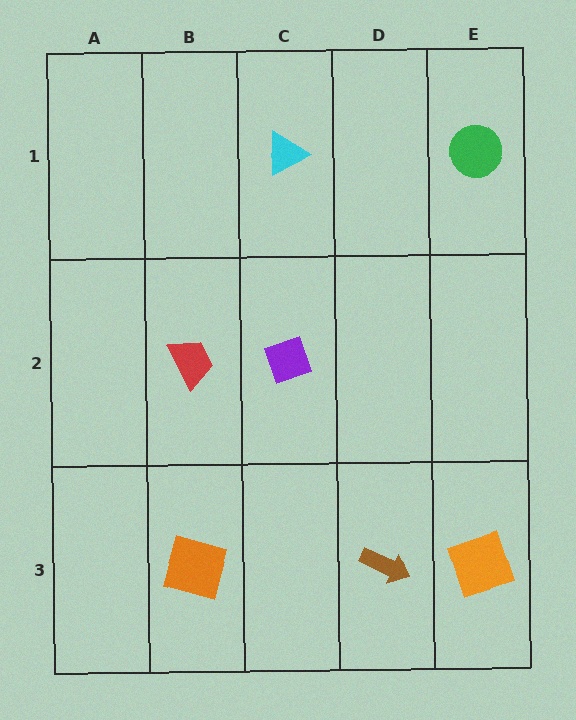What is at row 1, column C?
A cyan triangle.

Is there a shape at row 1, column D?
No, that cell is empty.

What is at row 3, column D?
A brown arrow.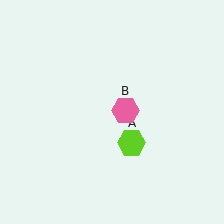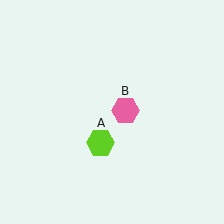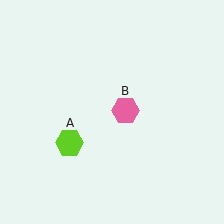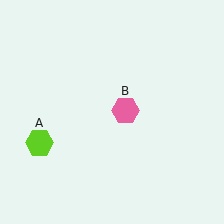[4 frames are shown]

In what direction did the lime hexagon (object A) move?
The lime hexagon (object A) moved left.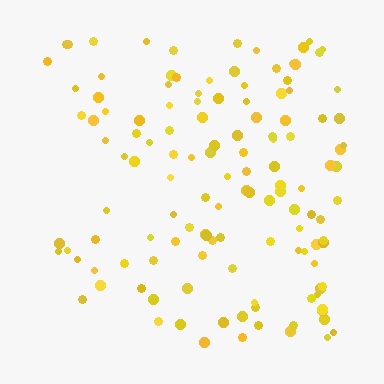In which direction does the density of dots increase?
From left to right, with the right side densest.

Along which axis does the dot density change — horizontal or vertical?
Horizontal.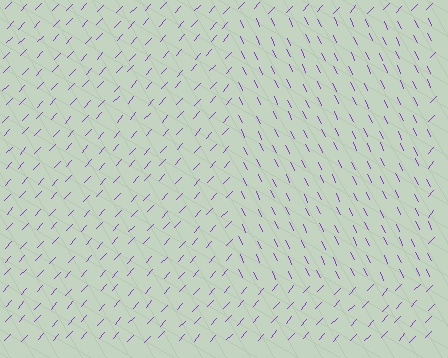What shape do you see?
I see a rectangle.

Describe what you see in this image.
The image is filled with small purple line segments. A rectangle region in the image has lines oriented differently from the surrounding lines, creating a visible texture boundary.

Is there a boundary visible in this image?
Yes, there is a texture boundary formed by a change in line orientation.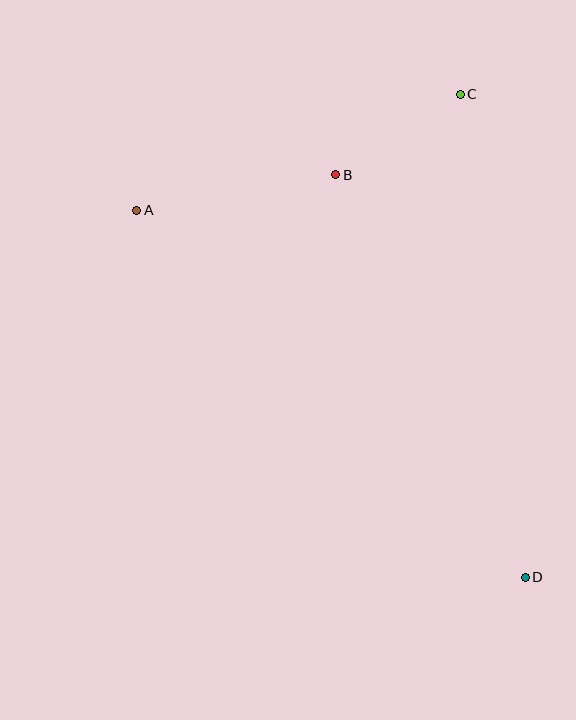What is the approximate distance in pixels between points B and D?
The distance between B and D is approximately 445 pixels.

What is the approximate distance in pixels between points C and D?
The distance between C and D is approximately 487 pixels.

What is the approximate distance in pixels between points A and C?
The distance between A and C is approximately 343 pixels.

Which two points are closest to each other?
Points B and C are closest to each other.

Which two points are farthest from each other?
Points A and D are farthest from each other.